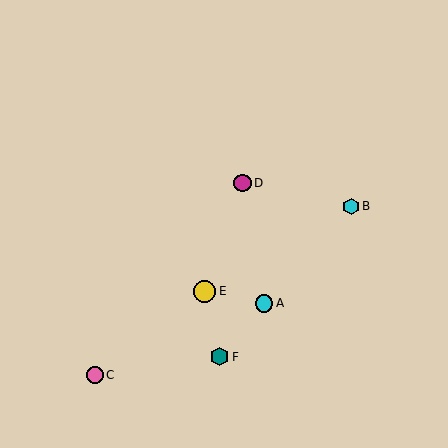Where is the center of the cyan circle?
The center of the cyan circle is at (264, 303).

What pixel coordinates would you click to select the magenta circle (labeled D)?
Click at (243, 183) to select the magenta circle D.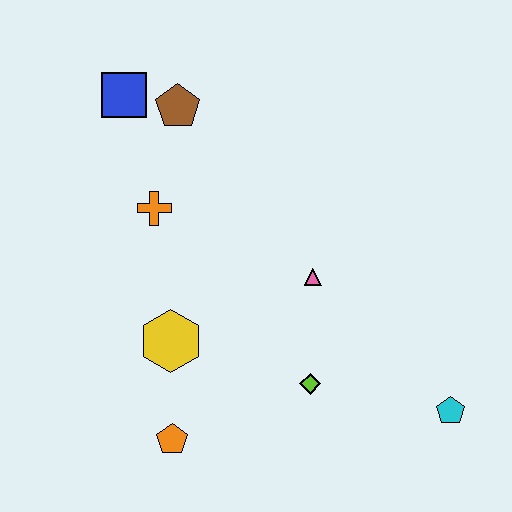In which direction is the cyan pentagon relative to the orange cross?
The cyan pentagon is to the right of the orange cross.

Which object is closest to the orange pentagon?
The yellow hexagon is closest to the orange pentagon.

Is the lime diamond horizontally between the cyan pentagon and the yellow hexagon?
Yes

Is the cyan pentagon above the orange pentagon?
Yes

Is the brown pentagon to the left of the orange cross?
No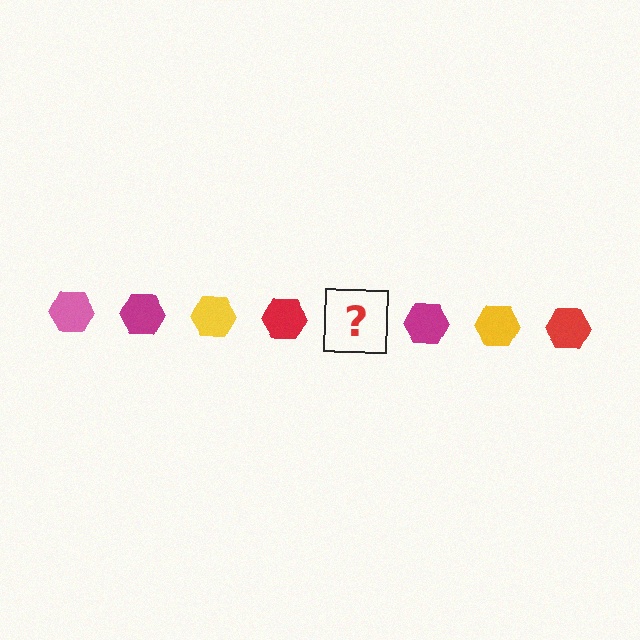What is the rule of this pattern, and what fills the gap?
The rule is that the pattern cycles through pink, magenta, yellow, red hexagons. The gap should be filled with a pink hexagon.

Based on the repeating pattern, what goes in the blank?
The blank should be a pink hexagon.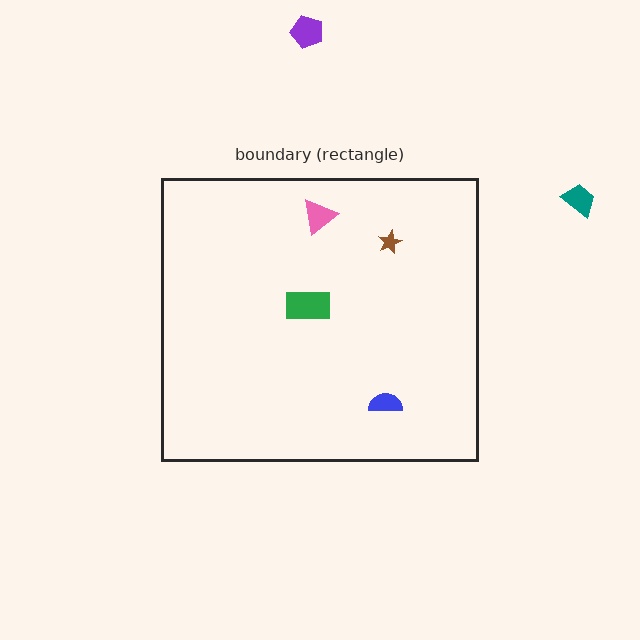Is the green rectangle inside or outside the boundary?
Inside.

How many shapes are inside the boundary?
4 inside, 2 outside.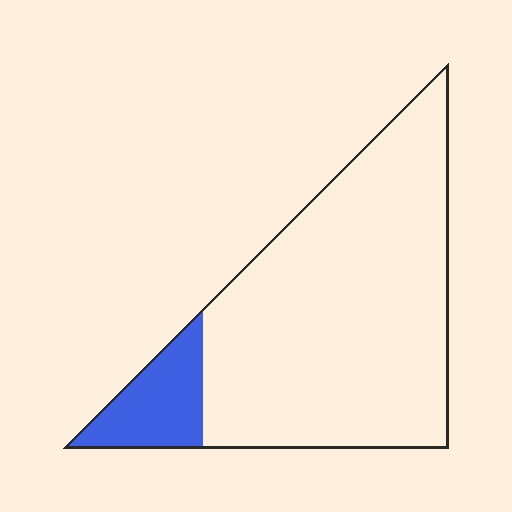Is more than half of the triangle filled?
No.